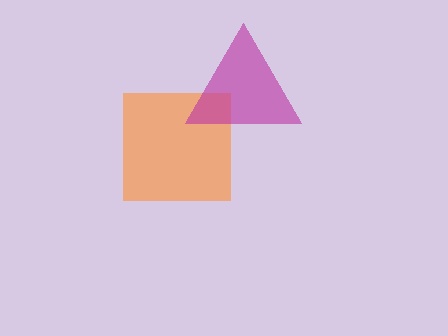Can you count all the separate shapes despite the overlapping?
Yes, there are 2 separate shapes.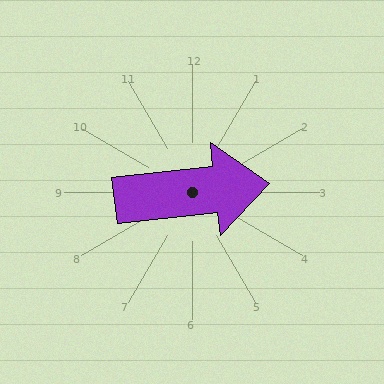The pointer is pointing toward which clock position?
Roughly 3 o'clock.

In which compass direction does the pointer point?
East.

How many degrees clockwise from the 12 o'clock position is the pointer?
Approximately 84 degrees.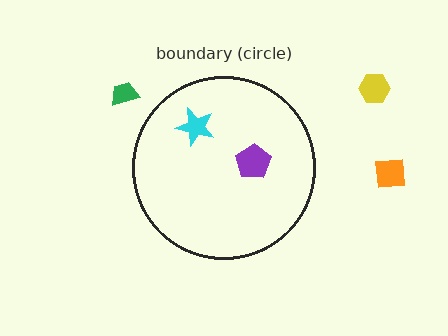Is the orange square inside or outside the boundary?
Outside.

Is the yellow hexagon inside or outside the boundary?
Outside.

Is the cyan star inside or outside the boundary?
Inside.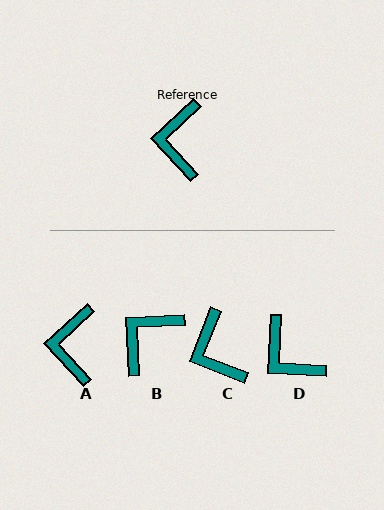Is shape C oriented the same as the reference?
No, it is off by about 26 degrees.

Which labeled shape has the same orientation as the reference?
A.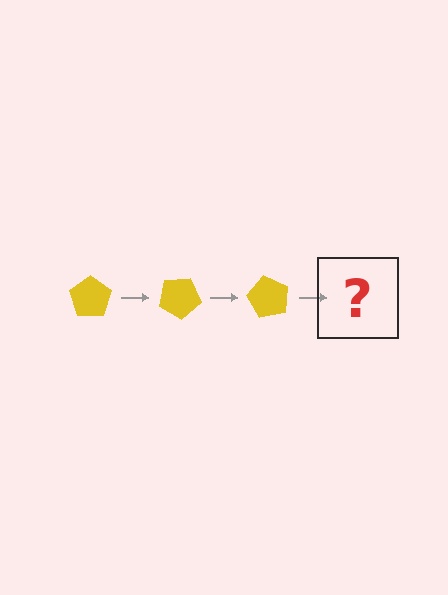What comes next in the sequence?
The next element should be a yellow pentagon rotated 90 degrees.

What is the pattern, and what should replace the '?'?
The pattern is that the pentagon rotates 30 degrees each step. The '?' should be a yellow pentagon rotated 90 degrees.